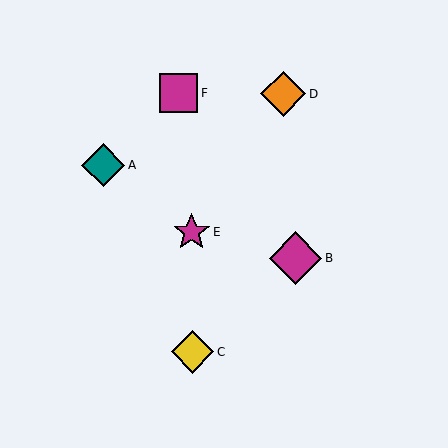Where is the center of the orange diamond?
The center of the orange diamond is at (283, 94).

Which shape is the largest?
The magenta diamond (labeled B) is the largest.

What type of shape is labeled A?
Shape A is a teal diamond.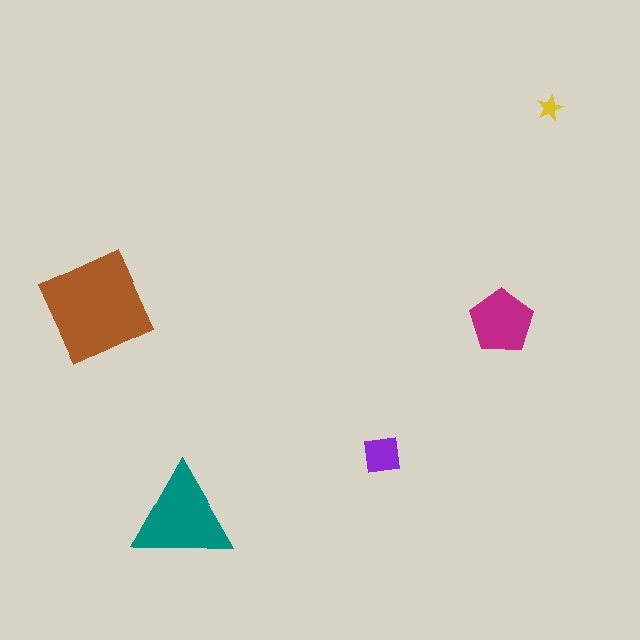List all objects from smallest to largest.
The yellow star, the purple square, the magenta pentagon, the teal triangle, the brown diamond.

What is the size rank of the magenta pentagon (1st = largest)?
3rd.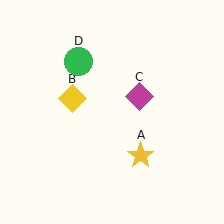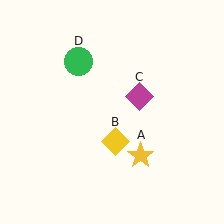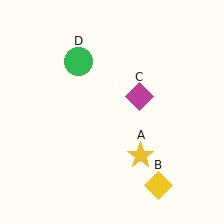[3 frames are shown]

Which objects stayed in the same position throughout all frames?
Yellow star (object A) and magenta diamond (object C) and green circle (object D) remained stationary.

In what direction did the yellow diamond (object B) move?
The yellow diamond (object B) moved down and to the right.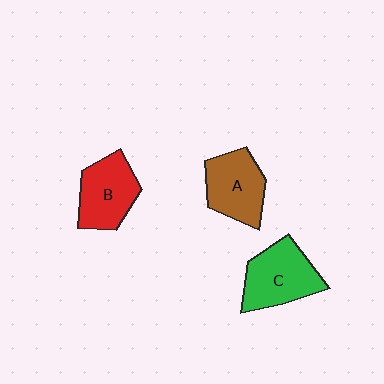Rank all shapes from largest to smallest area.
From largest to smallest: C (green), A (brown), B (red).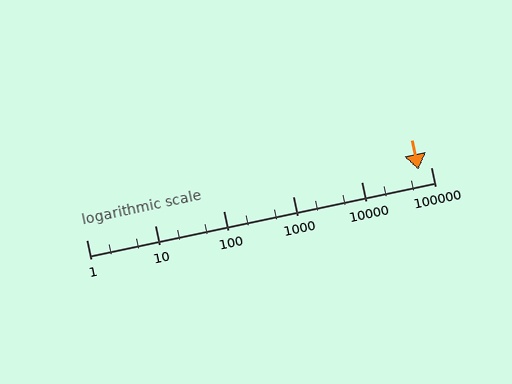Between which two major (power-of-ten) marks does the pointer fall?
The pointer is between 10000 and 100000.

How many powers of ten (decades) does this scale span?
The scale spans 5 decades, from 1 to 100000.